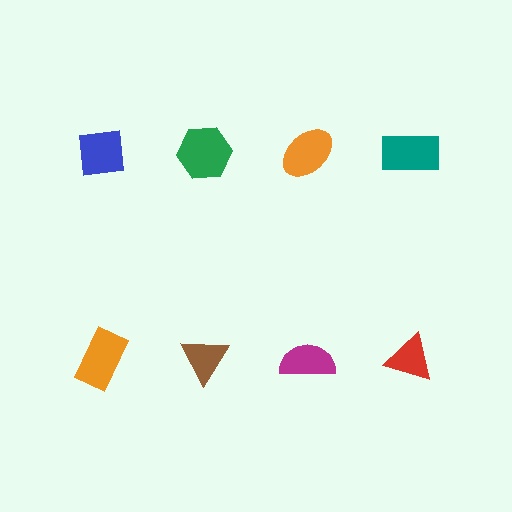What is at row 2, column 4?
A red triangle.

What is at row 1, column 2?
A green hexagon.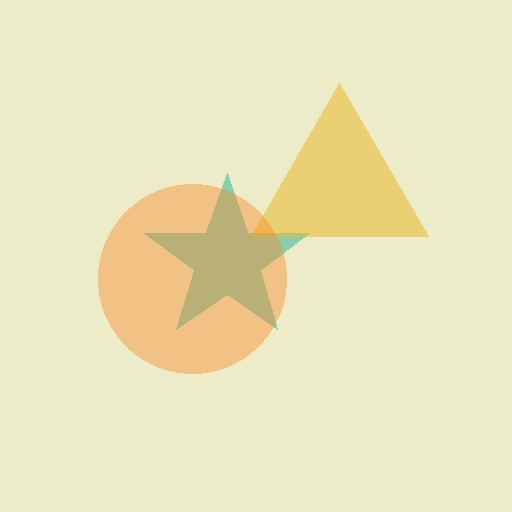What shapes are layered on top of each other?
The layered shapes are: a teal star, a yellow triangle, an orange circle.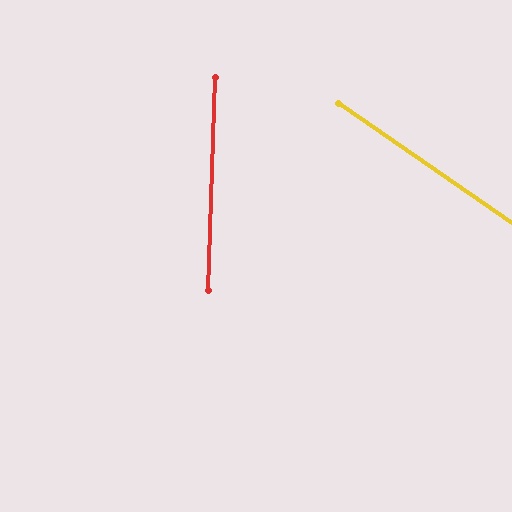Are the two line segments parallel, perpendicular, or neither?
Neither parallel nor perpendicular — they differ by about 57°.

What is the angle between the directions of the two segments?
Approximately 57 degrees.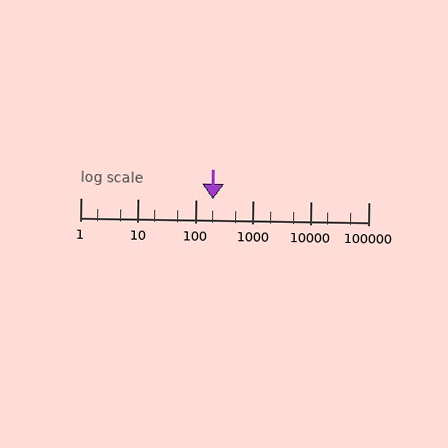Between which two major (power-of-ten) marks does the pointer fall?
The pointer is between 100 and 1000.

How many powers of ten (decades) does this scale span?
The scale spans 5 decades, from 1 to 100000.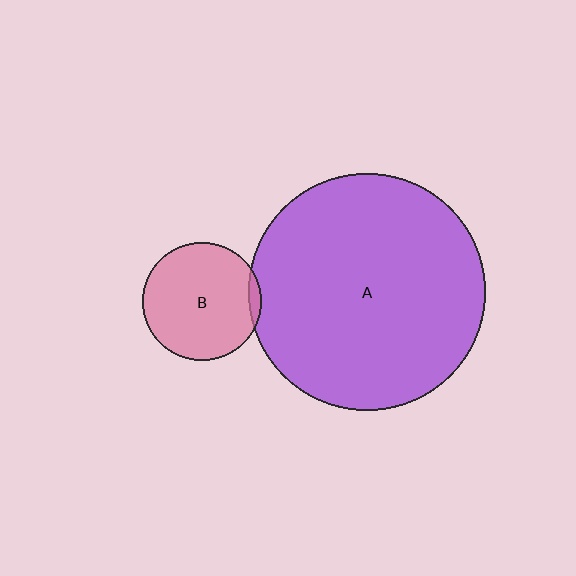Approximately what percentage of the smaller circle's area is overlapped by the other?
Approximately 5%.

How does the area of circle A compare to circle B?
Approximately 4.0 times.